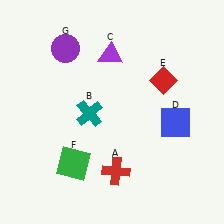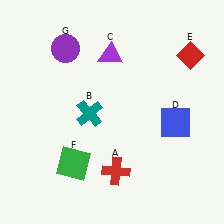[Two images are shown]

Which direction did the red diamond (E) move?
The red diamond (E) moved right.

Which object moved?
The red diamond (E) moved right.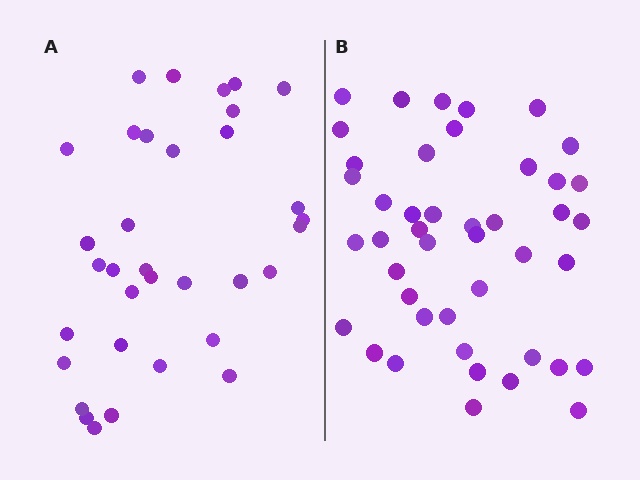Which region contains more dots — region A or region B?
Region B (the right region) has more dots.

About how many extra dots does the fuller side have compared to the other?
Region B has roughly 10 or so more dots than region A.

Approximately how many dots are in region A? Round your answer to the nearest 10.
About 30 dots. (The exact count is 34, which rounds to 30.)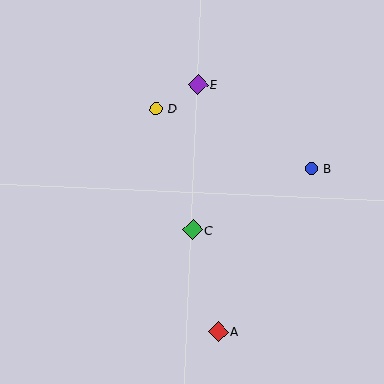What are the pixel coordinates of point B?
Point B is at (311, 168).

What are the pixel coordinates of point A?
Point A is at (218, 331).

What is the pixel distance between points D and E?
The distance between D and E is 49 pixels.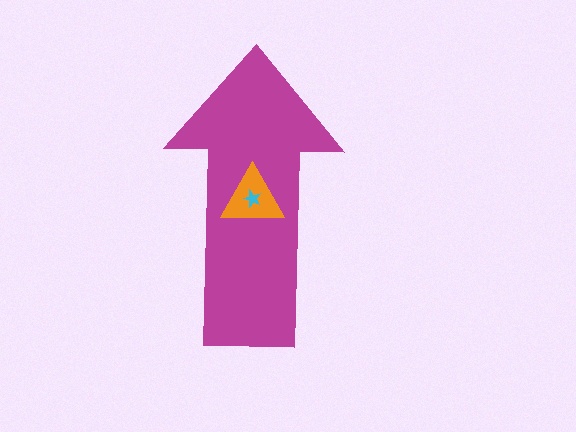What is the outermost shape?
The magenta arrow.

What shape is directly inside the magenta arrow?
The orange triangle.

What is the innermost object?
The cyan star.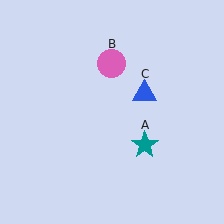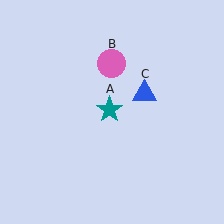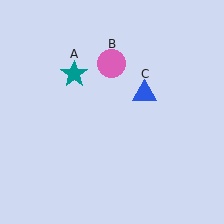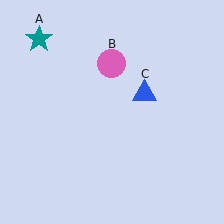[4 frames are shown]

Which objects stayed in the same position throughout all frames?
Pink circle (object B) and blue triangle (object C) remained stationary.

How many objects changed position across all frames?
1 object changed position: teal star (object A).